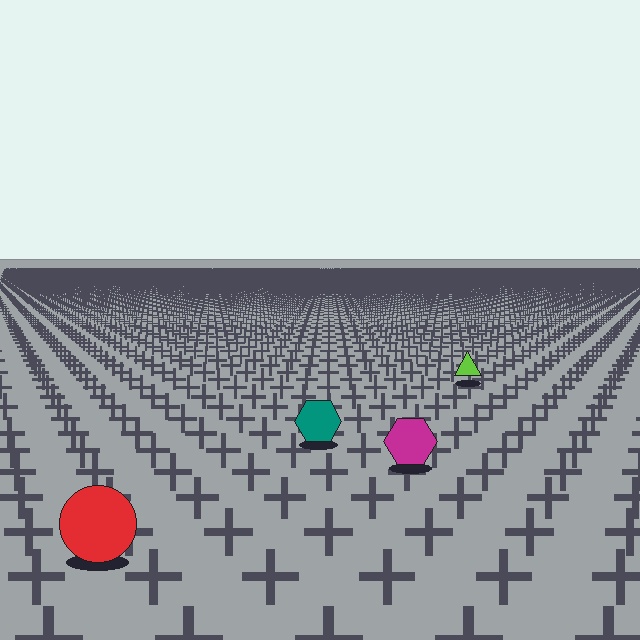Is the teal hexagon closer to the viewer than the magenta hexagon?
No. The magenta hexagon is closer — you can tell from the texture gradient: the ground texture is coarser near it.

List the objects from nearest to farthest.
From nearest to farthest: the red circle, the magenta hexagon, the teal hexagon, the lime triangle.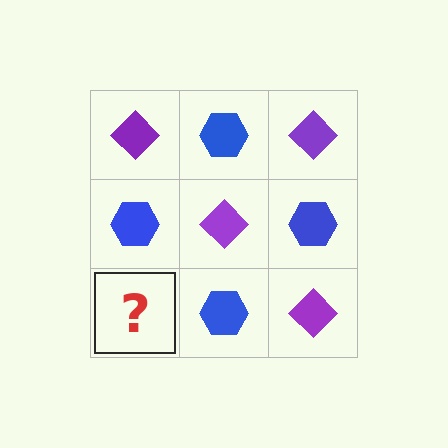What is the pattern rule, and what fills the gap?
The rule is that it alternates purple diamond and blue hexagon in a checkerboard pattern. The gap should be filled with a purple diamond.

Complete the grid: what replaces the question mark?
The question mark should be replaced with a purple diamond.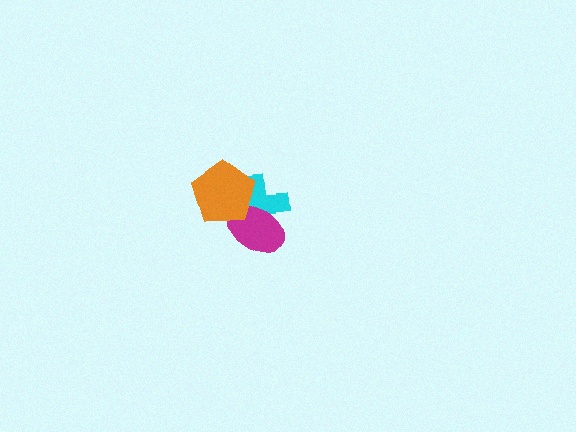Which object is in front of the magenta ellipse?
The orange pentagon is in front of the magenta ellipse.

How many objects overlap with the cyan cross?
2 objects overlap with the cyan cross.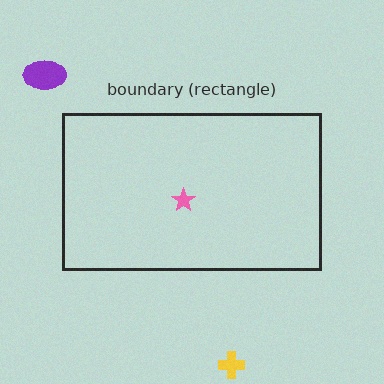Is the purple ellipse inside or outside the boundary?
Outside.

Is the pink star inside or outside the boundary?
Inside.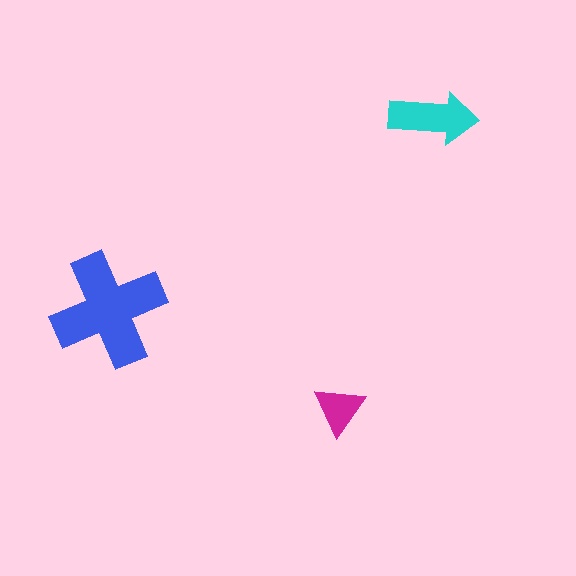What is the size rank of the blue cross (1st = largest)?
1st.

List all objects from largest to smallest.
The blue cross, the cyan arrow, the magenta triangle.